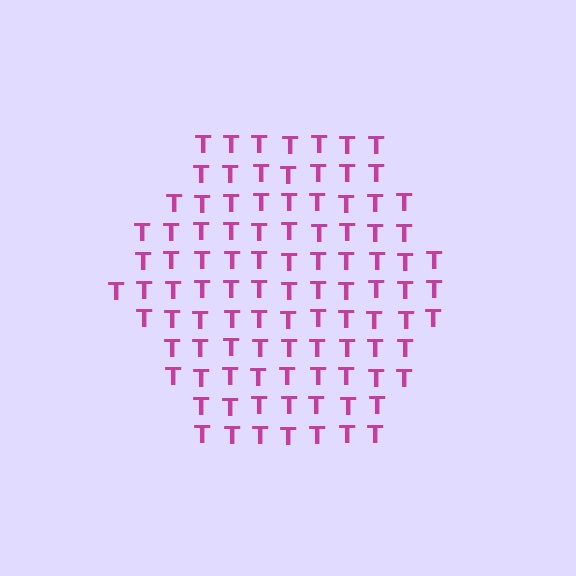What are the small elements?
The small elements are letter T's.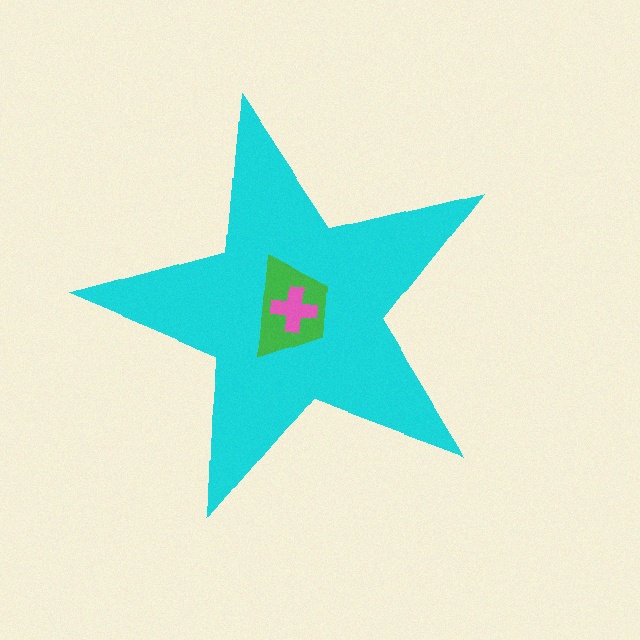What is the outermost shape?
The cyan star.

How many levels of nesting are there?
3.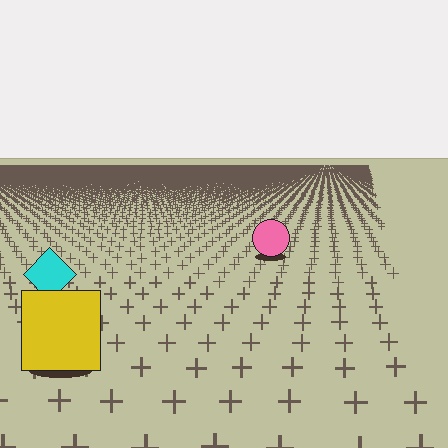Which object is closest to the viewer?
The yellow square is closest. The texture marks near it are larger and more spread out.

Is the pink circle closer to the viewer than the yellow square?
No. The yellow square is closer — you can tell from the texture gradient: the ground texture is coarser near it.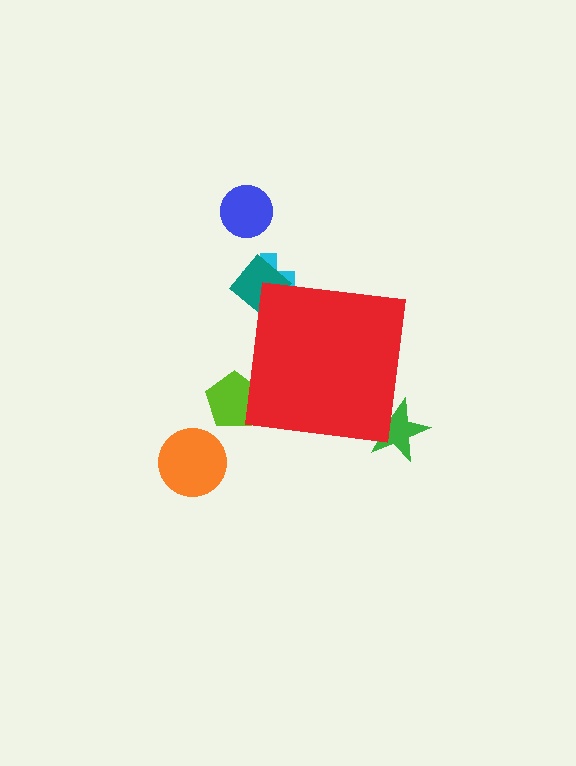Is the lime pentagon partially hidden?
Yes, the lime pentagon is partially hidden behind the red square.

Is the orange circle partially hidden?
No, the orange circle is fully visible.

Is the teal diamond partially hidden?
Yes, the teal diamond is partially hidden behind the red square.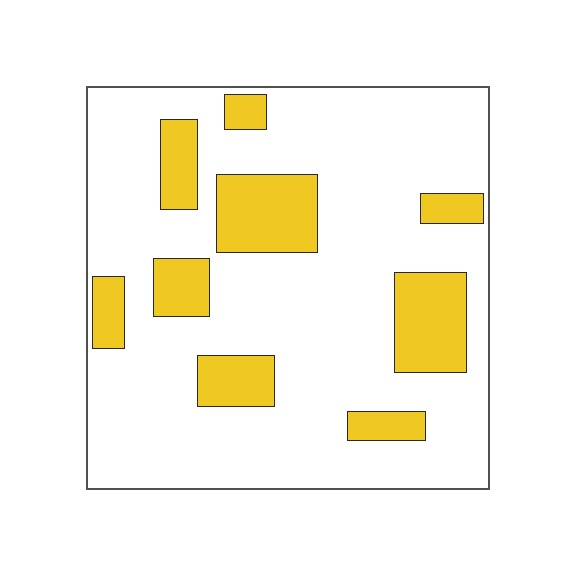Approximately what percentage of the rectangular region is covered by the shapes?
Approximately 20%.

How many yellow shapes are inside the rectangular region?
9.